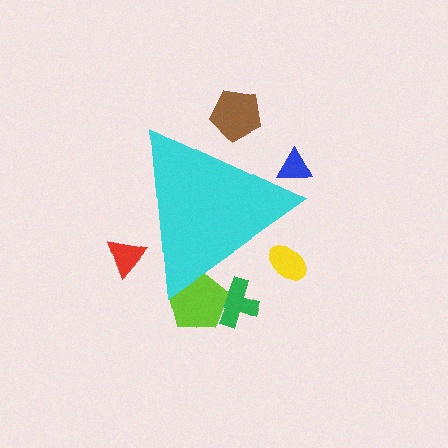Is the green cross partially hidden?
Yes, the green cross is partially hidden behind the cyan triangle.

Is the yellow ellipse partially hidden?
Yes, the yellow ellipse is partially hidden behind the cyan triangle.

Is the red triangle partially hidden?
Yes, the red triangle is partially hidden behind the cyan triangle.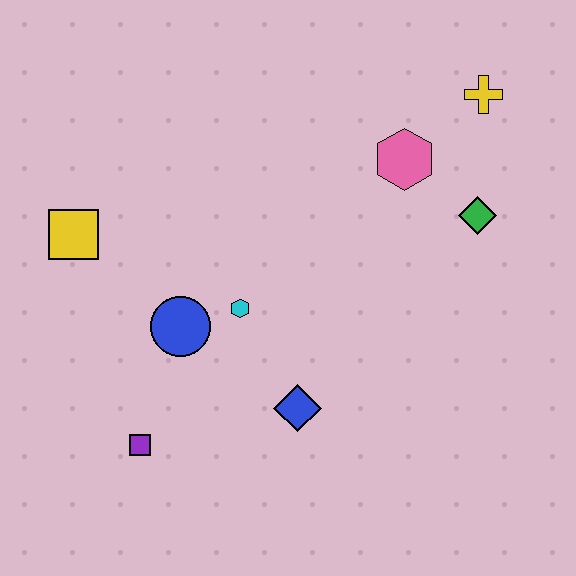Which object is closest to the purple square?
The blue circle is closest to the purple square.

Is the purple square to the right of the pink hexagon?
No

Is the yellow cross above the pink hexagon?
Yes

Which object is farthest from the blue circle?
The yellow cross is farthest from the blue circle.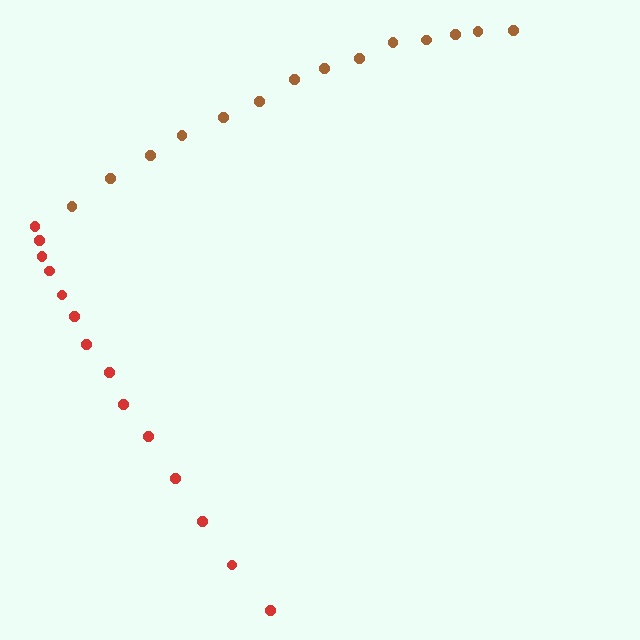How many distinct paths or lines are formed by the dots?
There are 2 distinct paths.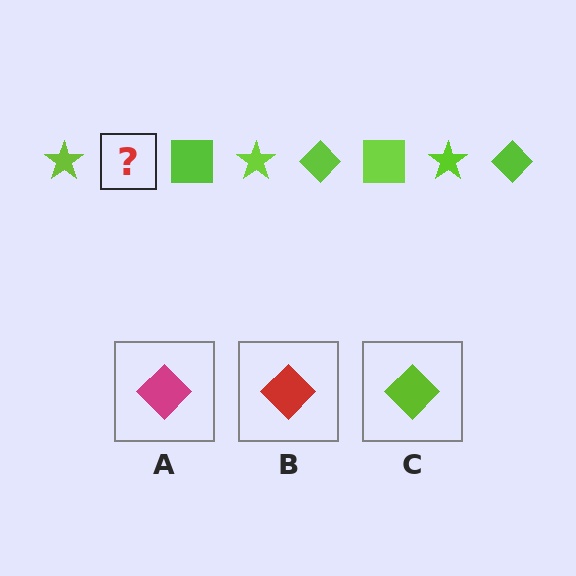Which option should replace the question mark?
Option C.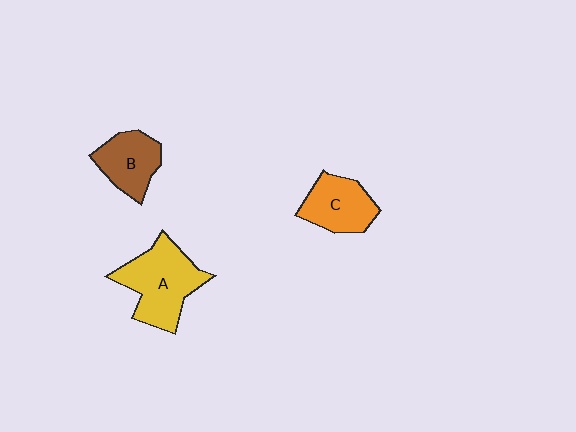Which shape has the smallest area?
Shape B (brown).